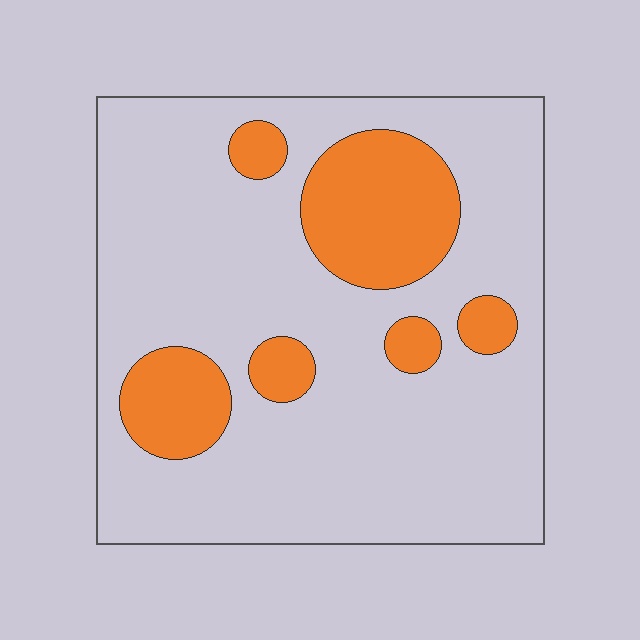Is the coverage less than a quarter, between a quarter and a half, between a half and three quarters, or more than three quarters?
Less than a quarter.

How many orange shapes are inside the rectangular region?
6.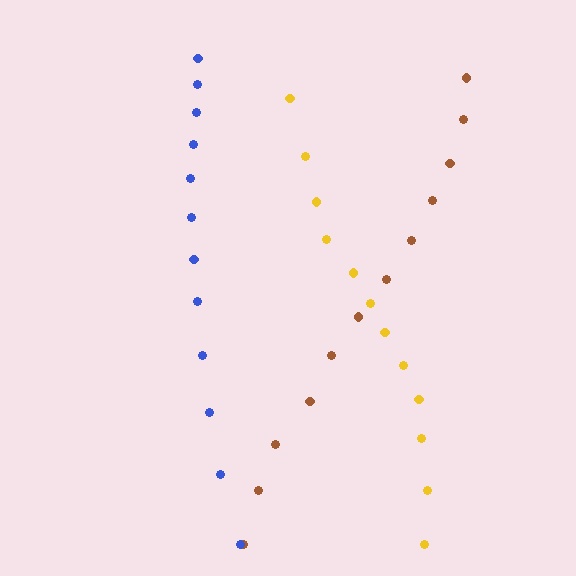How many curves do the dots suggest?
There are 3 distinct paths.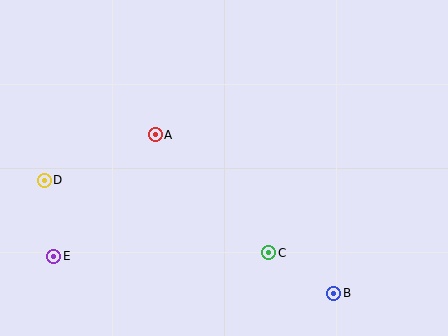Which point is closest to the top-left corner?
Point D is closest to the top-left corner.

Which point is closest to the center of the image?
Point A at (155, 135) is closest to the center.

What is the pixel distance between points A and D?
The distance between A and D is 120 pixels.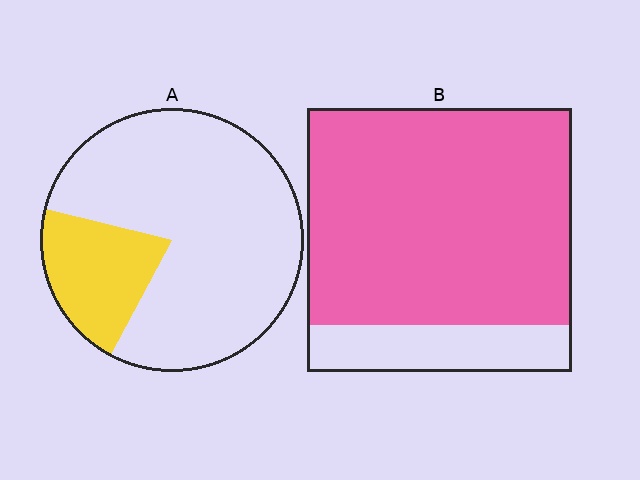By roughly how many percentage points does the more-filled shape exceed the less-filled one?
By roughly 60 percentage points (B over A).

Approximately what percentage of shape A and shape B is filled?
A is approximately 20% and B is approximately 80%.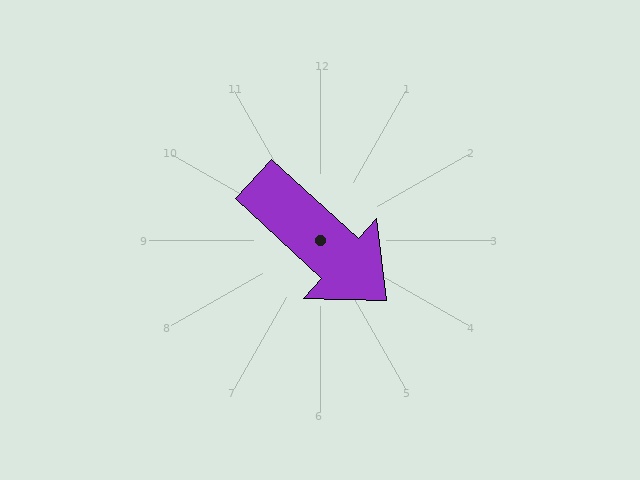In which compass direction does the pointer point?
Southeast.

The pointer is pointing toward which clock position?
Roughly 4 o'clock.